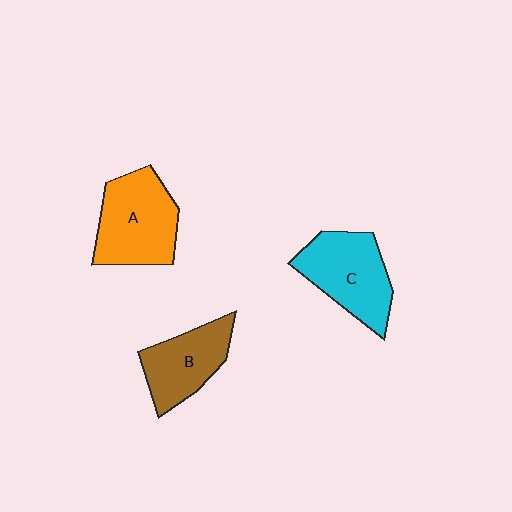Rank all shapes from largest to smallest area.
From largest to smallest: A (orange), C (cyan), B (brown).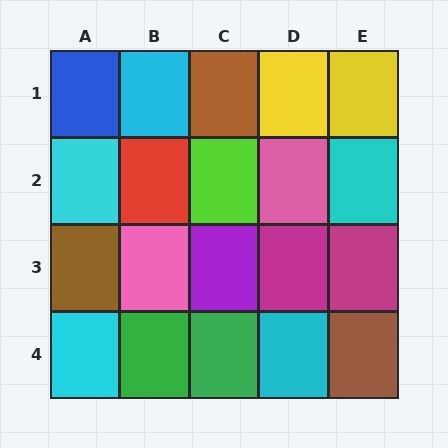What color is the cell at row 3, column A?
Brown.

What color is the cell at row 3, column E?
Magenta.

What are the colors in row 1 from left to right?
Blue, cyan, brown, yellow, yellow.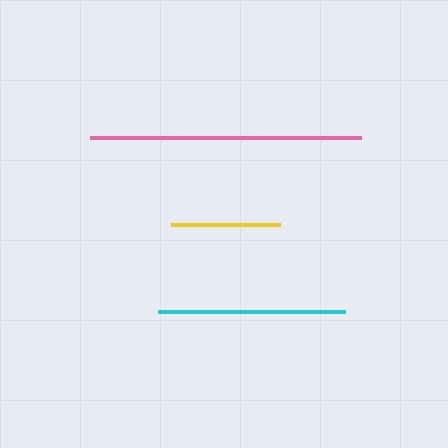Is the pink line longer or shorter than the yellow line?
The pink line is longer than the yellow line.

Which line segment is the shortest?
The yellow line is the shortest at approximately 110 pixels.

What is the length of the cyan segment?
The cyan segment is approximately 186 pixels long.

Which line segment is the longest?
The pink line is the longest at approximately 270 pixels.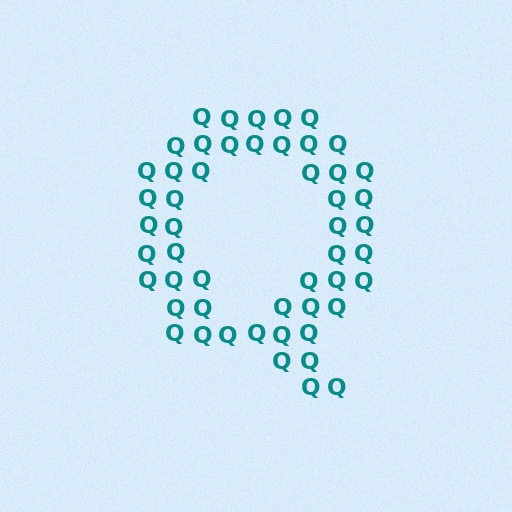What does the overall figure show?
The overall figure shows the letter Q.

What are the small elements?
The small elements are letter Q's.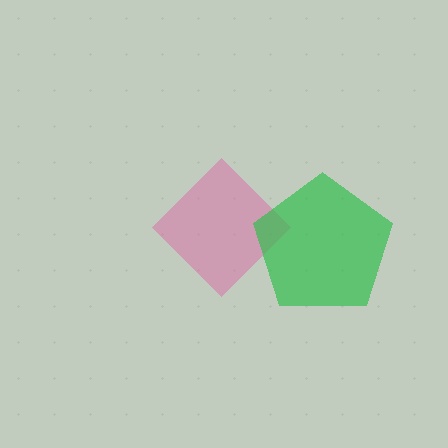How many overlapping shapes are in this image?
There are 2 overlapping shapes in the image.